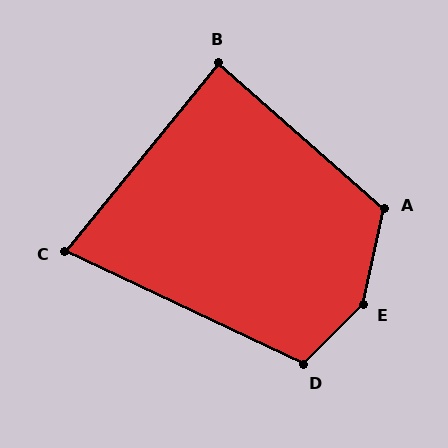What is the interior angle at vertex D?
Approximately 110 degrees (obtuse).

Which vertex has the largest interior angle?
E, at approximately 147 degrees.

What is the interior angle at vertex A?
Approximately 119 degrees (obtuse).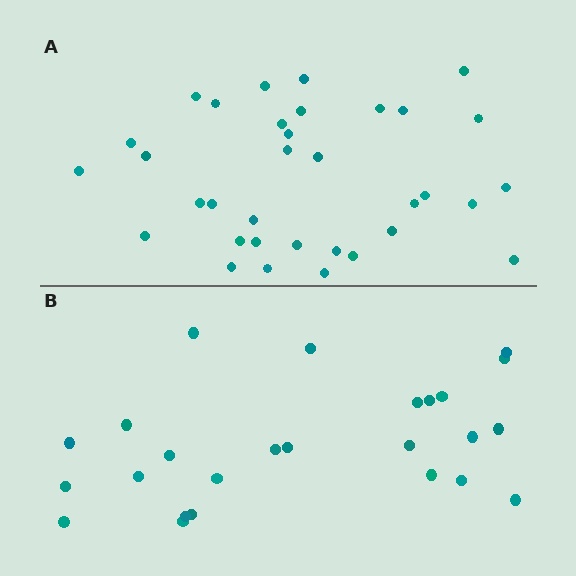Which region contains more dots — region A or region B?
Region A (the top region) has more dots.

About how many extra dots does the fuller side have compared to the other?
Region A has roughly 8 or so more dots than region B.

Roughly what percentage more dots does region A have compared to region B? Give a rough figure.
About 35% more.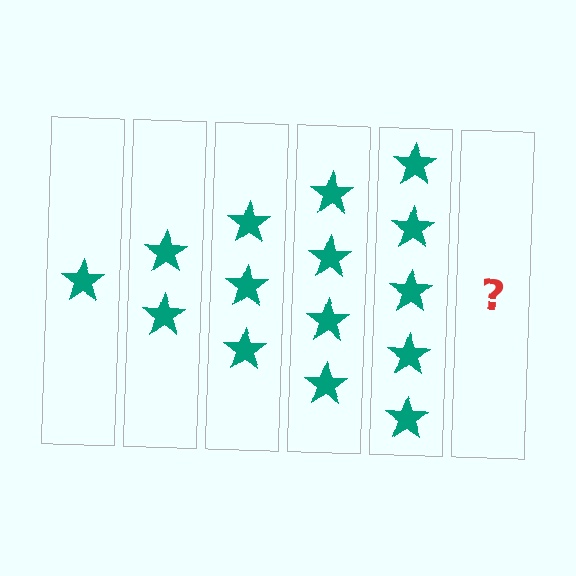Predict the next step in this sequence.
The next step is 6 stars.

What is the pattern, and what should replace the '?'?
The pattern is that each step adds one more star. The '?' should be 6 stars.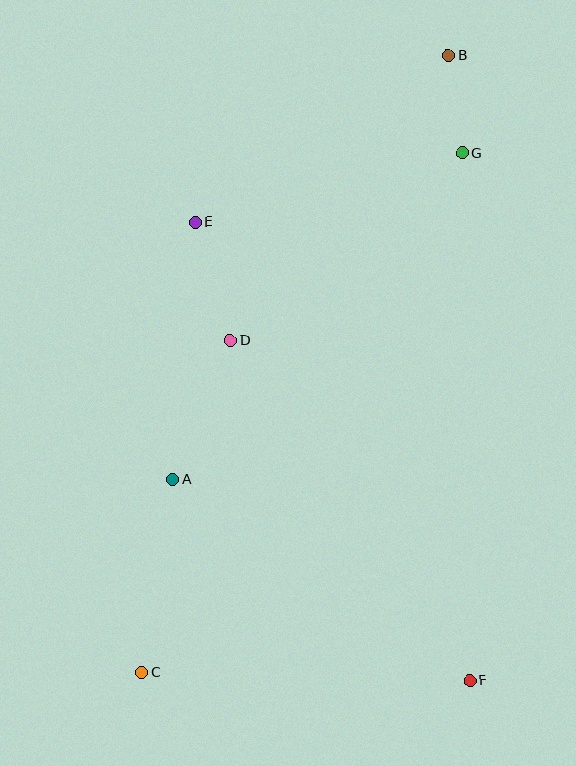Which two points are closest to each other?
Points B and G are closest to each other.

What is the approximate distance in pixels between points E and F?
The distance between E and F is approximately 535 pixels.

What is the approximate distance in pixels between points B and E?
The distance between B and E is approximately 303 pixels.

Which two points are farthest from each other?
Points B and C are farthest from each other.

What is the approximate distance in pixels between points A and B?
The distance between A and B is approximately 506 pixels.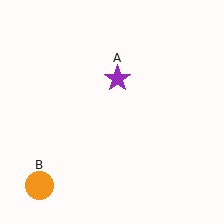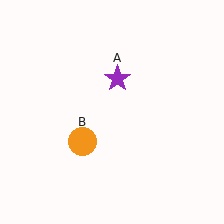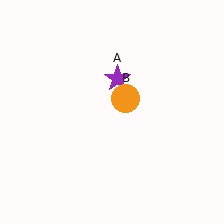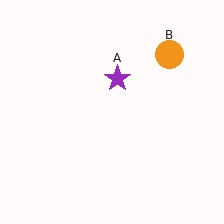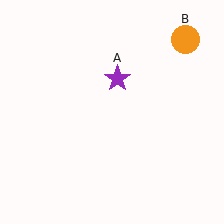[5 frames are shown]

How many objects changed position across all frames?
1 object changed position: orange circle (object B).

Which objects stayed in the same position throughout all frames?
Purple star (object A) remained stationary.